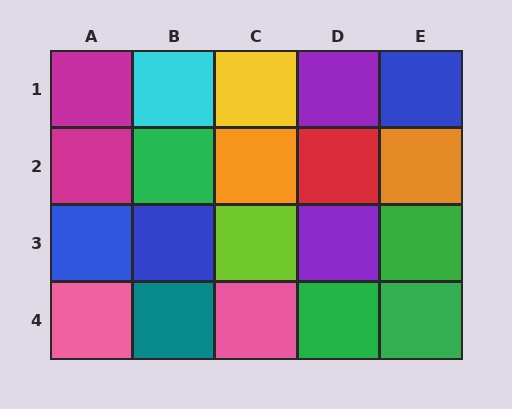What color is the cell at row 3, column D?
Purple.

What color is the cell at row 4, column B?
Teal.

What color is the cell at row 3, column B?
Blue.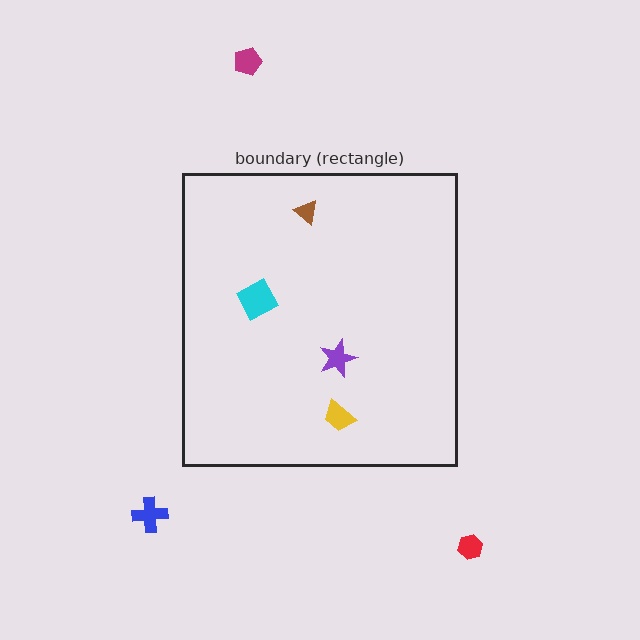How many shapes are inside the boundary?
4 inside, 3 outside.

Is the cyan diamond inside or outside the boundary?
Inside.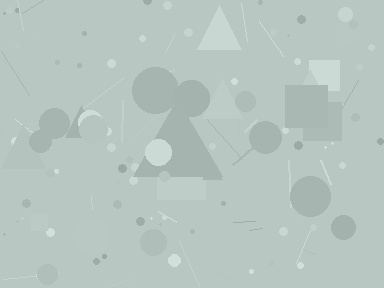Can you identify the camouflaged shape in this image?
The camouflaged shape is a triangle.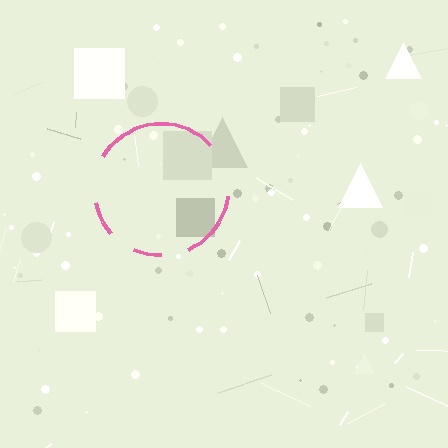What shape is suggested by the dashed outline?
The dashed outline suggests a circle.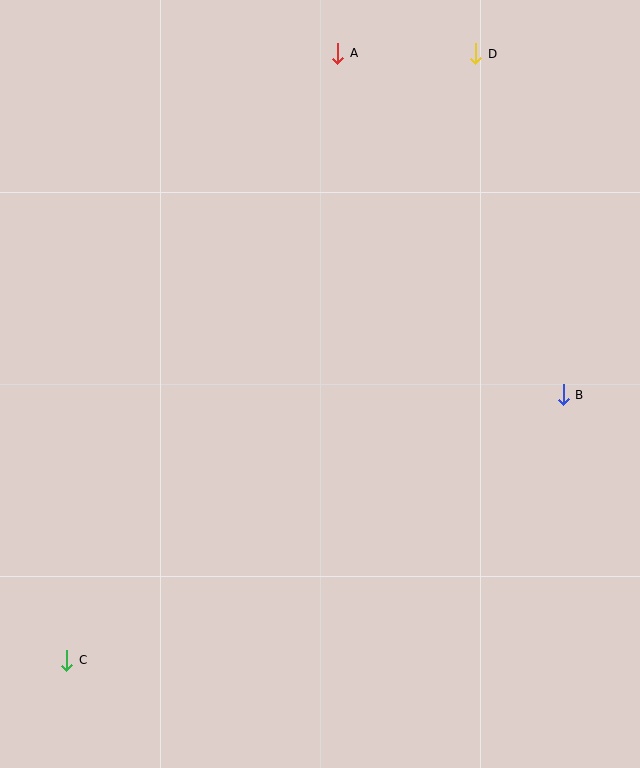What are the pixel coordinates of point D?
Point D is at (476, 54).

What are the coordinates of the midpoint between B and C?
The midpoint between B and C is at (315, 528).